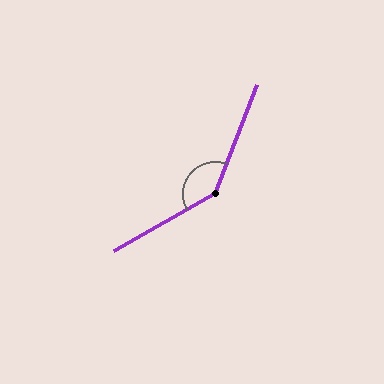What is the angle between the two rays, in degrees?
Approximately 141 degrees.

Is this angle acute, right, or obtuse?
It is obtuse.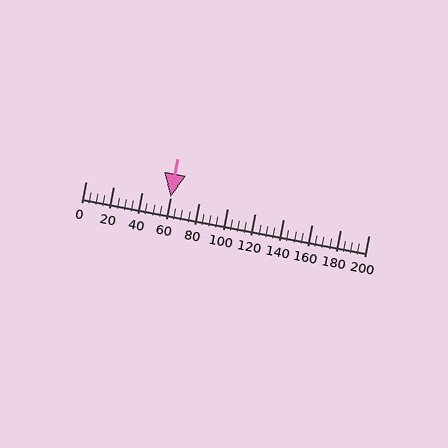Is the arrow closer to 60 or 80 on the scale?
The arrow is closer to 60.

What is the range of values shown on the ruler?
The ruler shows values from 0 to 200.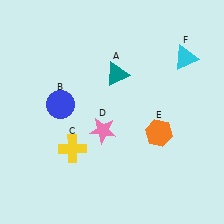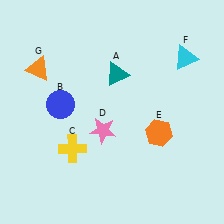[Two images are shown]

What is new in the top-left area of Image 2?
An orange triangle (G) was added in the top-left area of Image 2.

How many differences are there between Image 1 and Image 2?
There is 1 difference between the two images.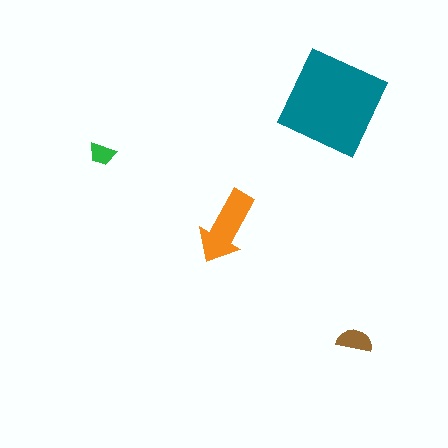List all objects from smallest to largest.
The green trapezoid, the brown semicircle, the orange arrow, the teal square.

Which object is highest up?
The teal square is topmost.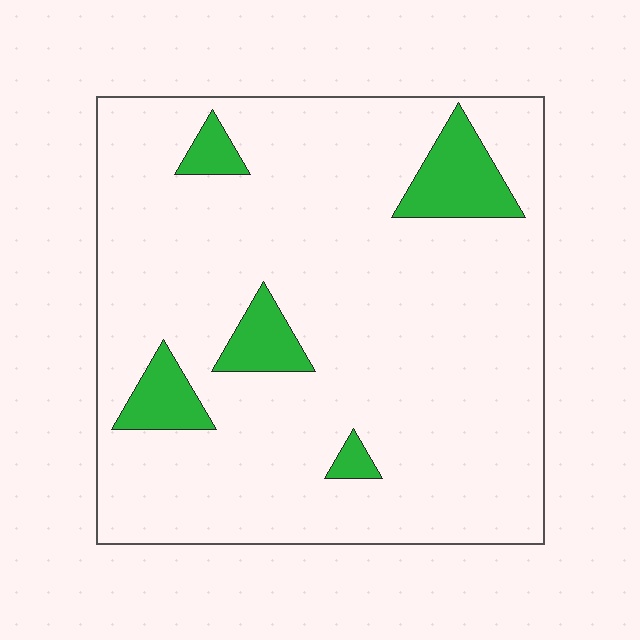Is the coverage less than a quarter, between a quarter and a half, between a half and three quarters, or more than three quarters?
Less than a quarter.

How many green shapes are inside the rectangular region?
5.